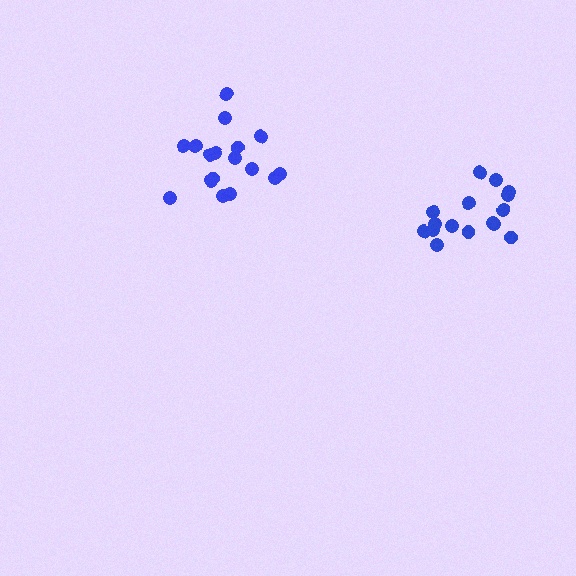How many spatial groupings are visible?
There are 2 spatial groupings.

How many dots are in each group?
Group 1: 17 dots, Group 2: 16 dots (33 total).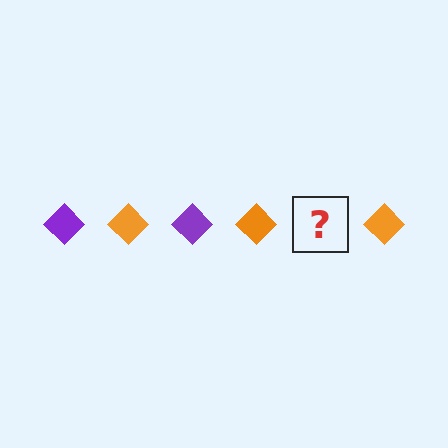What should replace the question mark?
The question mark should be replaced with a purple diamond.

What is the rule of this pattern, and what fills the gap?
The rule is that the pattern cycles through purple, orange diamonds. The gap should be filled with a purple diamond.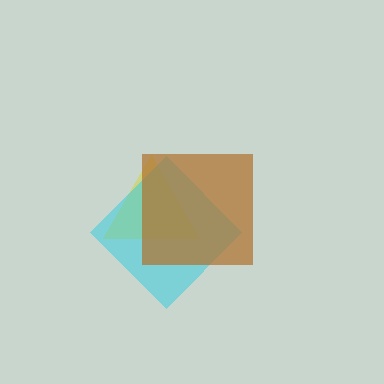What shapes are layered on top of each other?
The layered shapes are: a yellow triangle, a cyan diamond, a brown square.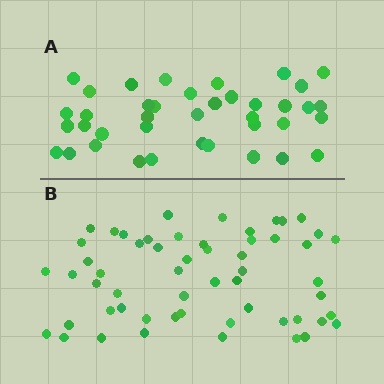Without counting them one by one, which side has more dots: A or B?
Region B (the bottom region) has more dots.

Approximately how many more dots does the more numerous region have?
Region B has approximately 15 more dots than region A.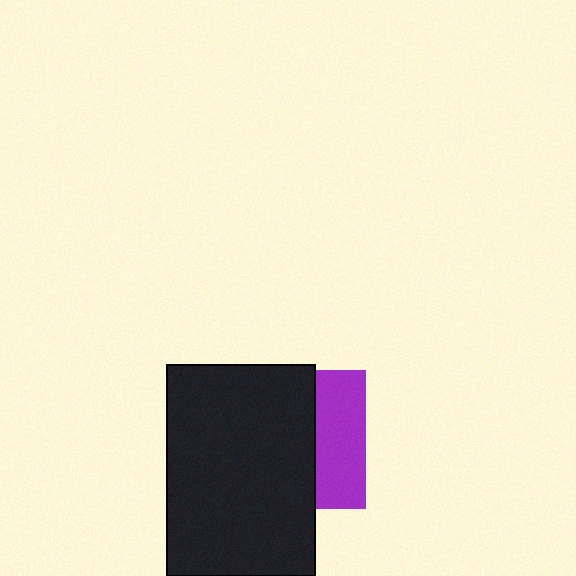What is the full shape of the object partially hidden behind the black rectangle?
The partially hidden object is a purple square.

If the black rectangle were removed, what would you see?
You would see the complete purple square.